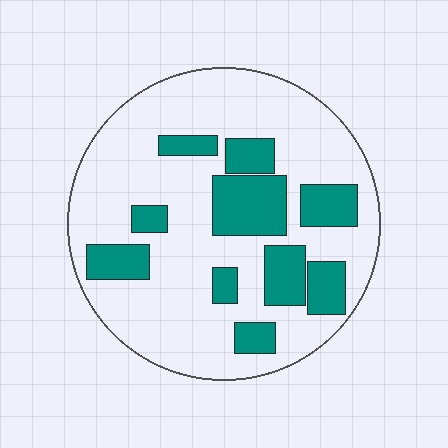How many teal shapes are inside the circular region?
10.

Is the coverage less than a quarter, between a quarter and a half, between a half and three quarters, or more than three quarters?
Between a quarter and a half.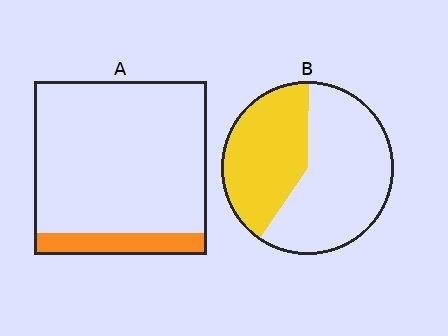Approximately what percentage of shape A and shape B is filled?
A is approximately 15% and B is approximately 40%.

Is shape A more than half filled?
No.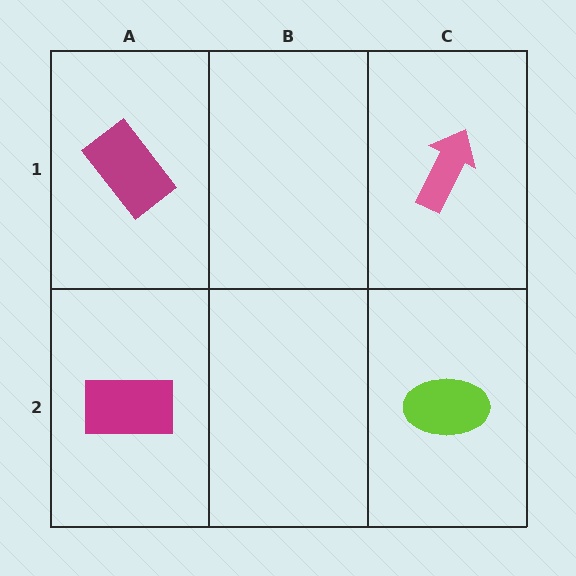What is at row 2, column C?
A lime ellipse.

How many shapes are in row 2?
2 shapes.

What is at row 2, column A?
A magenta rectangle.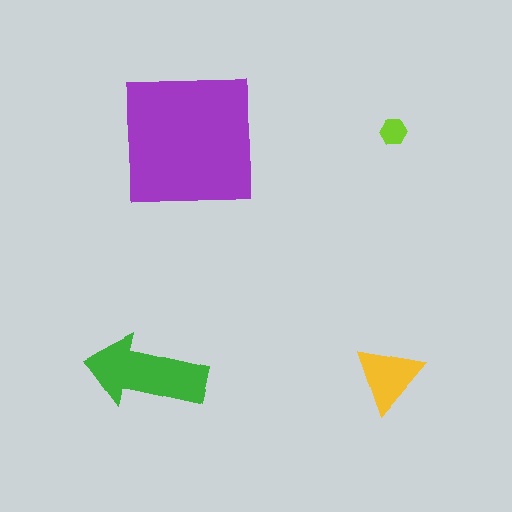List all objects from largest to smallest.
The purple square, the green arrow, the yellow triangle, the lime hexagon.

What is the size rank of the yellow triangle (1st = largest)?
3rd.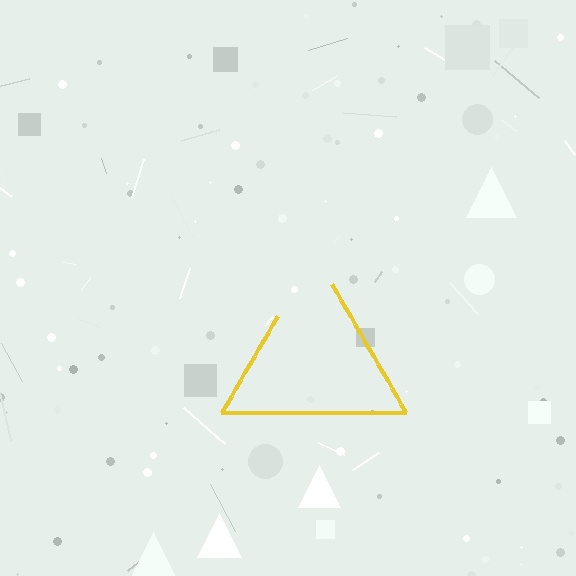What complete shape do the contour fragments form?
The contour fragments form a triangle.